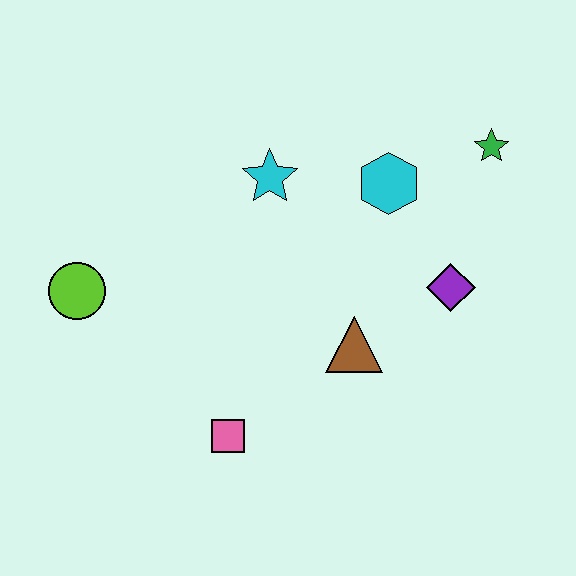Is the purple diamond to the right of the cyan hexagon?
Yes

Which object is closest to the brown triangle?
The purple diamond is closest to the brown triangle.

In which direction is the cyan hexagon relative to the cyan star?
The cyan hexagon is to the right of the cyan star.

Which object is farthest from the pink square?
The green star is farthest from the pink square.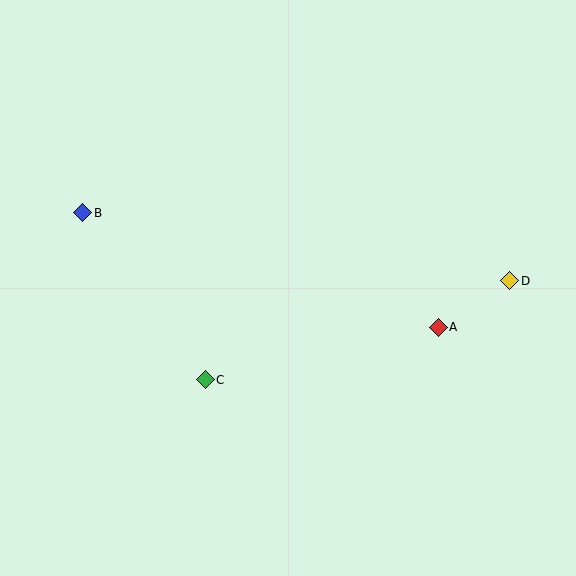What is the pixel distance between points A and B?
The distance between A and B is 373 pixels.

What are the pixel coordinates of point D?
Point D is at (510, 281).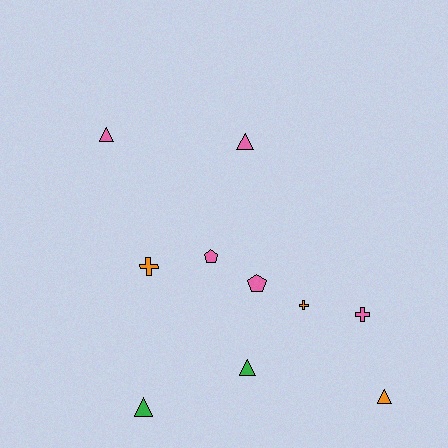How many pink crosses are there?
There is 1 pink cross.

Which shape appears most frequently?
Triangle, with 5 objects.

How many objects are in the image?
There are 10 objects.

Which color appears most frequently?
Pink, with 5 objects.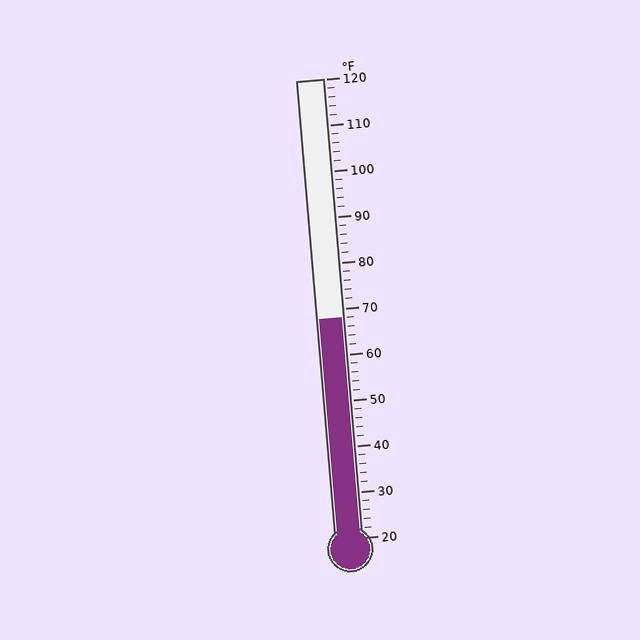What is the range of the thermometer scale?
The thermometer scale ranges from 20°F to 120°F.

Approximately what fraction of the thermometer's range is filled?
The thermometer is filled to approximately 50% of its range.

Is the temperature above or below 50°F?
The temperature is above 50°F.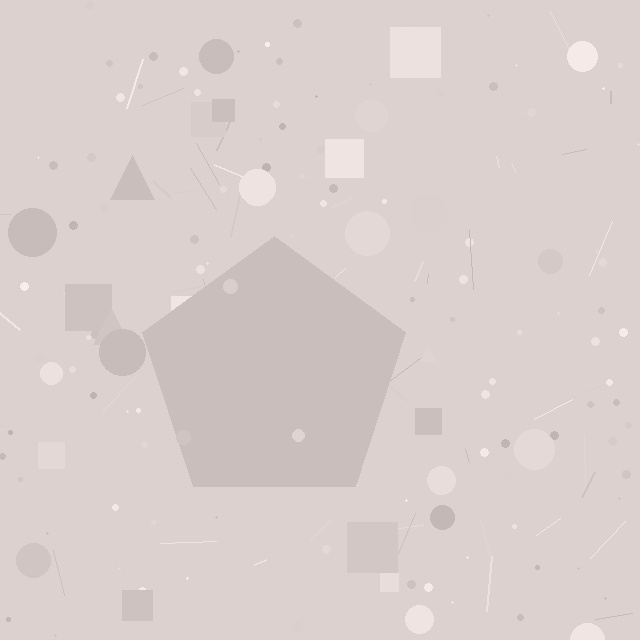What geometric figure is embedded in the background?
A pentagon is embedded in the background.